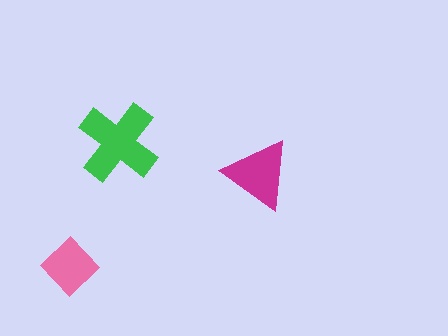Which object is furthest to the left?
The pink diamond is leftmost.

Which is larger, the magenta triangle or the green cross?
The green cross.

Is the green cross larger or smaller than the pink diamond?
Larger.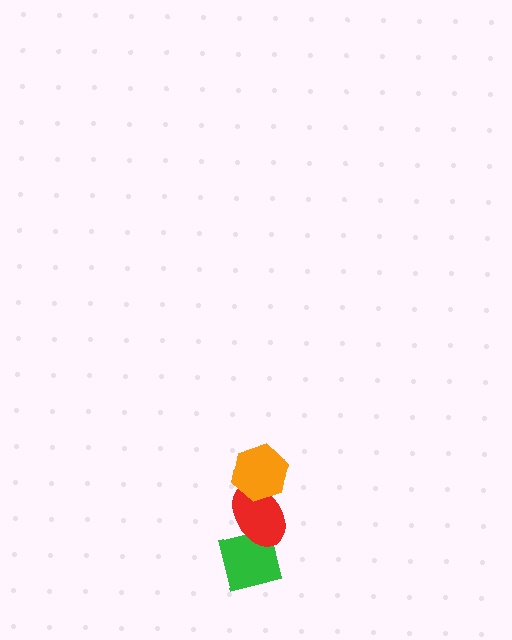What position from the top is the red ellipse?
The red ellipse is 2nd from the top.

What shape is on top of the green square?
The red ellipse is on top of the green square.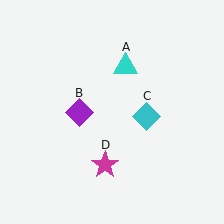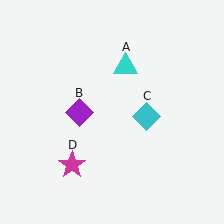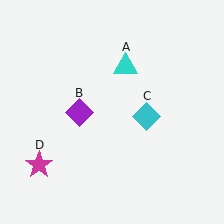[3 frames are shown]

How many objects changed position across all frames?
1 object changed position: magenta star (object D).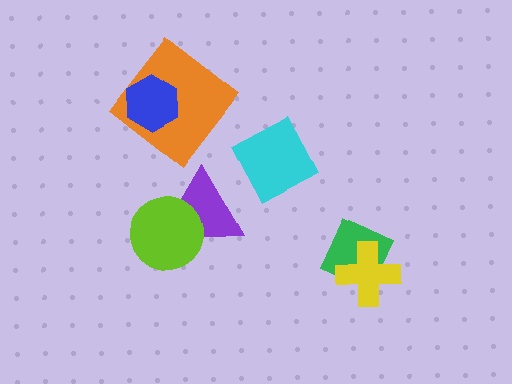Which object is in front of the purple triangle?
The lime circle is in front of the purple triangle.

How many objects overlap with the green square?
1 object overlaps with the green square.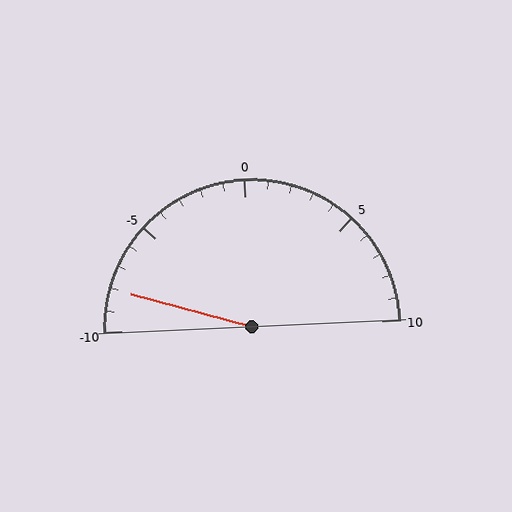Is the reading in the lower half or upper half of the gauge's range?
The reading is in the lower half of the range (-10 to 10).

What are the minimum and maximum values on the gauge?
The gauge ranges from -10 to 10.